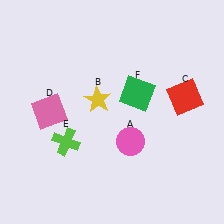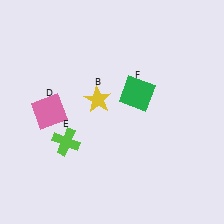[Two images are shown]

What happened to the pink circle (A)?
The pink circle (A) was removed in Image 2. It was in the bottom-right area of Image 1.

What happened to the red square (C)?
The red square (C) was removed in Image 2. It was in the top-right area of Image 1.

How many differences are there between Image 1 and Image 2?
There are 2 differences between the two images.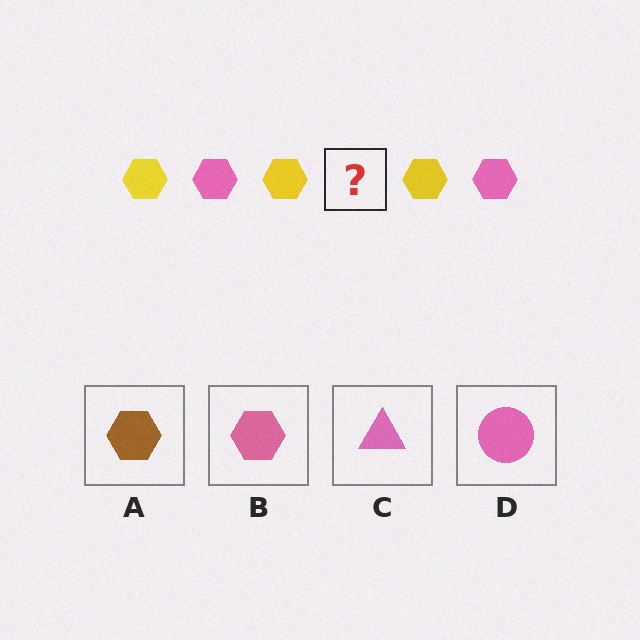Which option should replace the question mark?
Option B.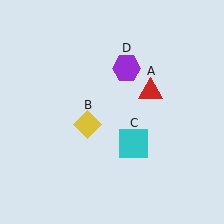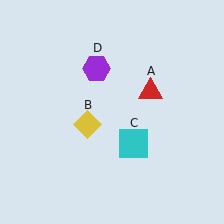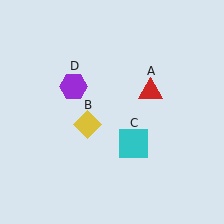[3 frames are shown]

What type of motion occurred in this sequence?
The purple hexagon (object D) rotated counterclockwise around the center of the scene.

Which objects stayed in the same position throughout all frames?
Red triangle (object A) and yellow diamond (object B) and cyan square (object C) remained stationary.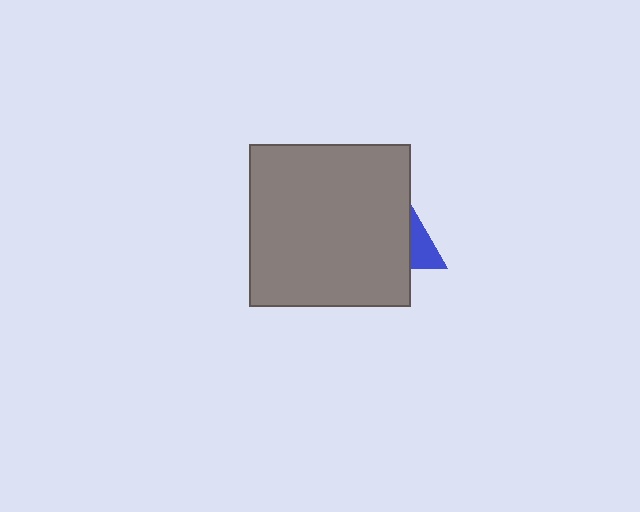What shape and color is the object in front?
The object in front is a gray square.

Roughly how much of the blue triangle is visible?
A small part of it is visible (roughly 35%).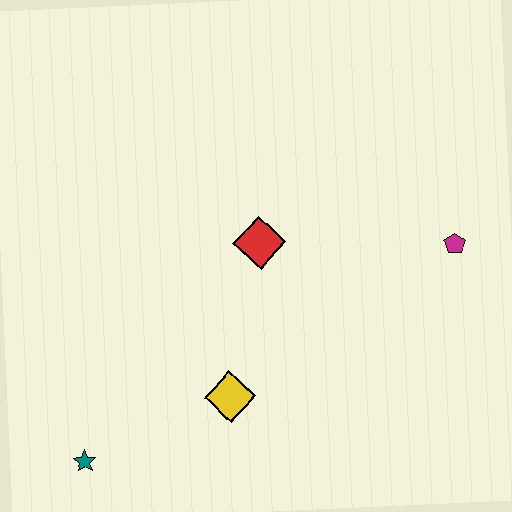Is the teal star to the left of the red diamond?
Yes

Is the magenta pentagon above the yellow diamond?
Yes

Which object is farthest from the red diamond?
The teal star is farthest from the red diamond.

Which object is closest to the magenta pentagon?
The red diamond is closest to the magenta pentagon.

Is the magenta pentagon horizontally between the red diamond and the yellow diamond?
No